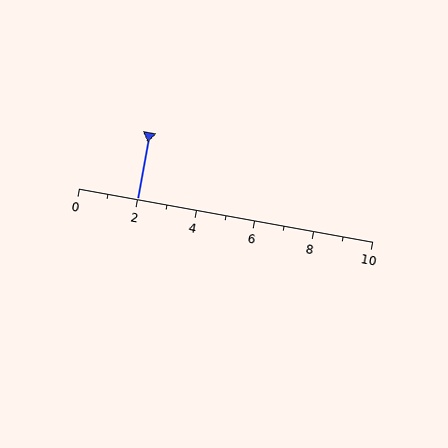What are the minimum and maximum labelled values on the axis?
The axis runs from 0 to 10.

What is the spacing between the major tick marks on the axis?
The major ticks are spaced 2 apart.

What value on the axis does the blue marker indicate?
The marker indicates approximately 2.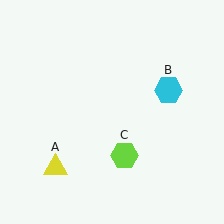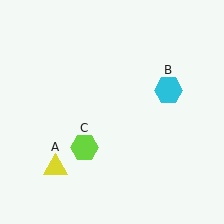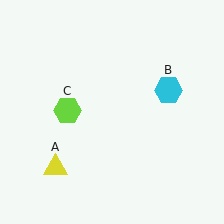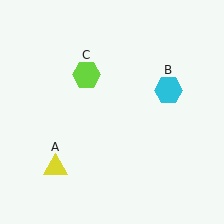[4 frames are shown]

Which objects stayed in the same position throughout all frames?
Yellow triangle (object A) and cyan hexagon (object B) remained stationary.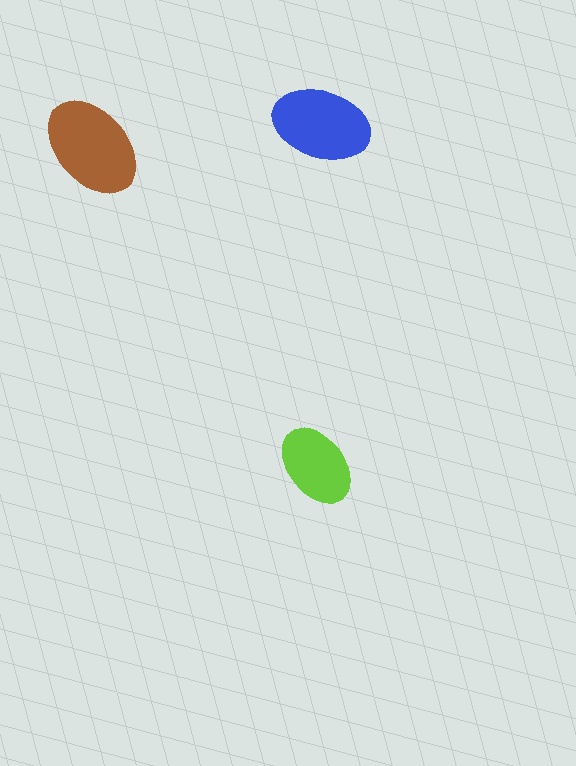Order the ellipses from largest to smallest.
the brown one, the blue one, the lime one.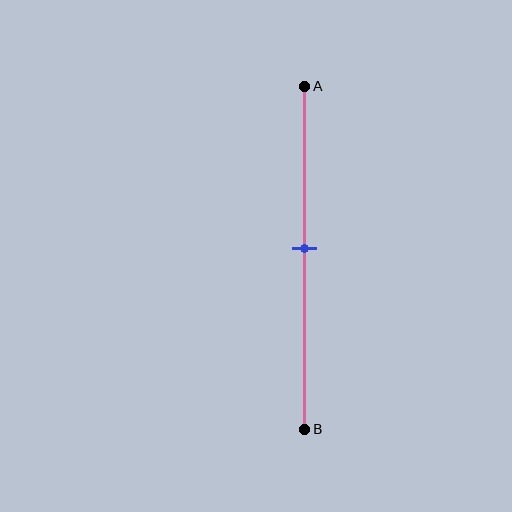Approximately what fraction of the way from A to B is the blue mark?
The blue mark is approximately 45% of the way from A to B.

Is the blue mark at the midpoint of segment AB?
Yes, the mark is approximately at the midpoint.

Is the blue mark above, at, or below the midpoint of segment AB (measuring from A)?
The blue mark is approximately at the midpoint of segment AB.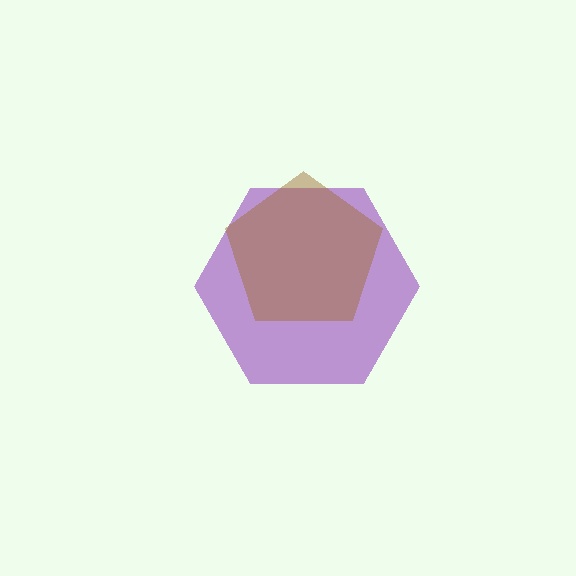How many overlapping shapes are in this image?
There are 2 overlapping shapes in the image.